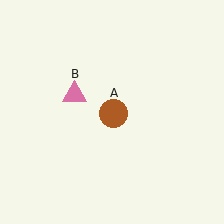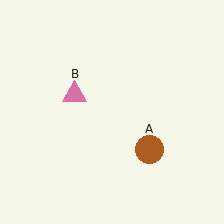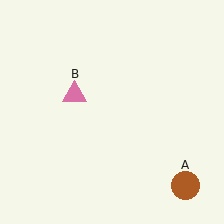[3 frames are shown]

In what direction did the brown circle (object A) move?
The brown circle (object A) moved down and to the right.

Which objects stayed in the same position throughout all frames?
Pink triangle (object B) remained stationary.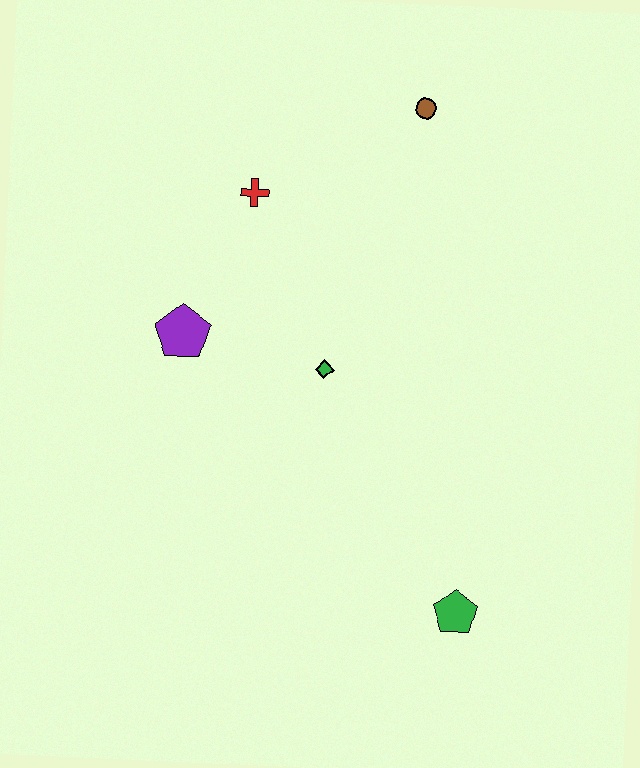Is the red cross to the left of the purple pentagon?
No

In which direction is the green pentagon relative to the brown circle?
The green pentagon is below the brown circle.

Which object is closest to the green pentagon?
The green diamond is closest to the green pentagon.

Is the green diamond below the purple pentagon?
Yes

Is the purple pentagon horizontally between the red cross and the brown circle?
No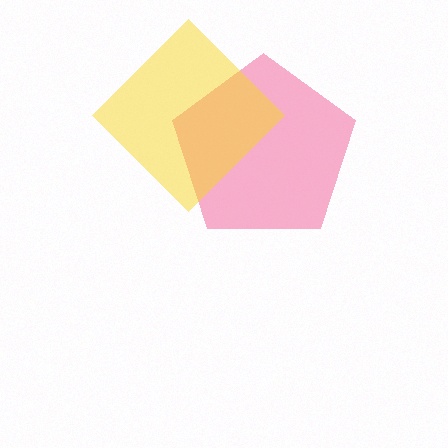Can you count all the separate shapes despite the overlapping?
Yes, there are 2 separate shapes.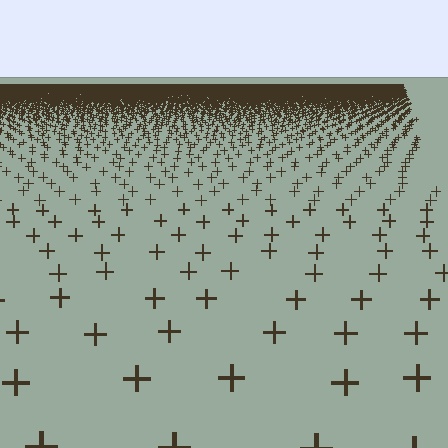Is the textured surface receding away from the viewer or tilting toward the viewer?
The surface is receding away from the viewer. Texture elements get smaller and denser toward the top.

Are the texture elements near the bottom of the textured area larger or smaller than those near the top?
Larger. Near the bottom, elements are closer to the viewer and appear at a bigger on-screen size.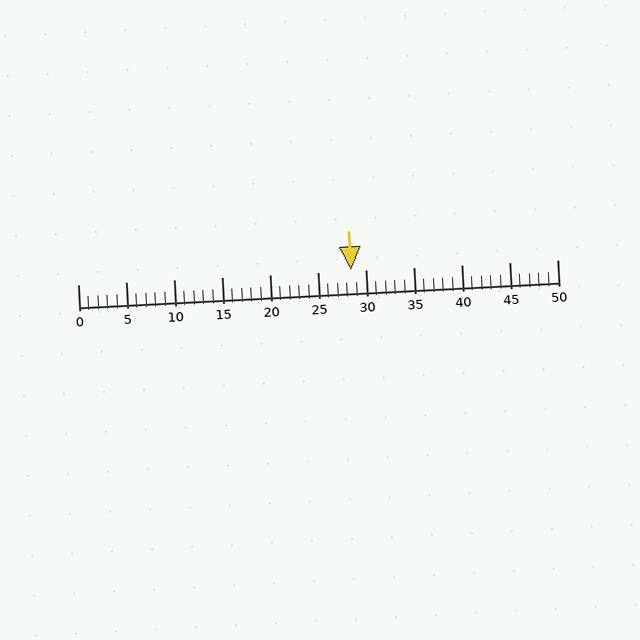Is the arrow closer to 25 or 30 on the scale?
The arrow is closer to 30.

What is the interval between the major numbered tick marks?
The major tick marks are spaced 5 units apart.